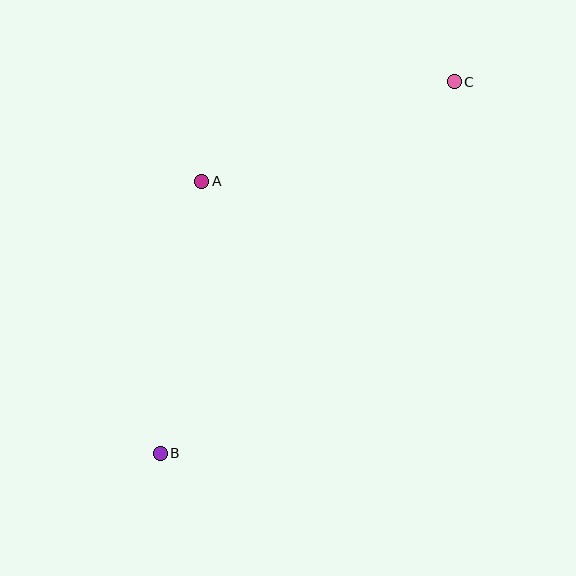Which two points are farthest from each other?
Points B and C are farthest from each other.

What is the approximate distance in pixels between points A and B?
The distance between A and B is approximately 275 pixels.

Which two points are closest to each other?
Points A and C are closest to each other.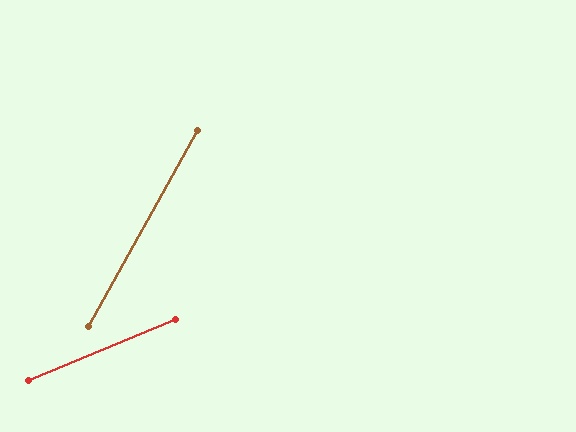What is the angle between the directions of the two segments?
Approximately 39 degrees.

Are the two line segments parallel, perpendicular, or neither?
Neither parallel nor perpendicular — they differ by about 39°.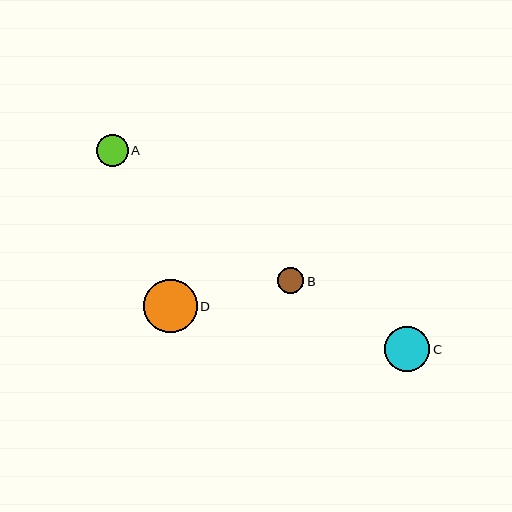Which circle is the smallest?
Circle B is the smallest with a size of approximately 26 pixels.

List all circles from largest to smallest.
From largest to smallest: D, C, A, B.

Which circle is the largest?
Circle D is the largest with a size of approximately 53 pixels.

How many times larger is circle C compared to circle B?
Circle C is approximately 1.7 times the size of circle B.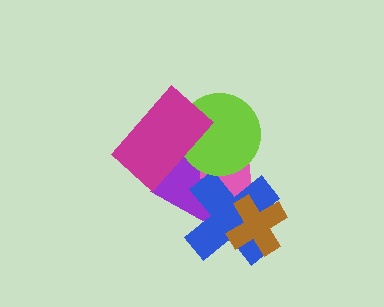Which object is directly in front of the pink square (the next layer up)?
The blue cross is directly in front of the pink square.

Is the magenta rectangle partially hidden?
No, no other shape covers it.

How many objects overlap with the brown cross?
2 objects overlap with the brown cross.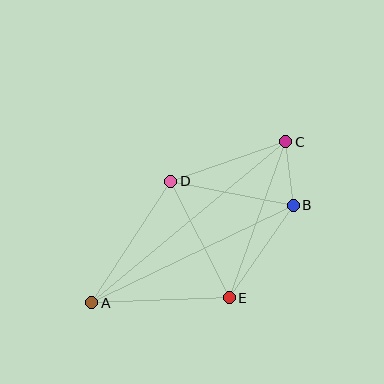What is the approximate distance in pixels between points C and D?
The distance between C and D is approximately 122 pixels.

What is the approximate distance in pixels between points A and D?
The distance between A and D is approximately 145 pixels.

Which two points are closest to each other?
Points B and C are closest to each other.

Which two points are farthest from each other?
Points A and C are farthest from each other.